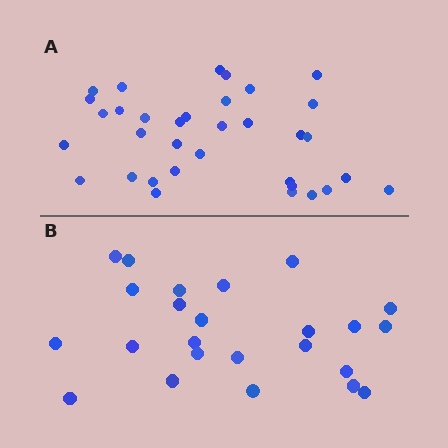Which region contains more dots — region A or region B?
Region A (the top region) has more dots.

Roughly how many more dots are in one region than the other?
Region A has roughly 10 or so more dots than region B.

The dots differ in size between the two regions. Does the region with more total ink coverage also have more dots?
No. Region B has more total ink coverage because its dots are larger, but region A actually contains more individual dots. Total area can be misleading — the number of items is what matters here.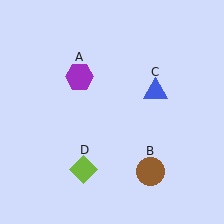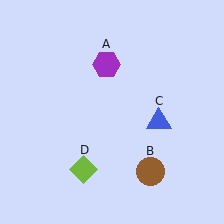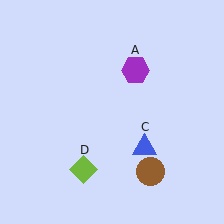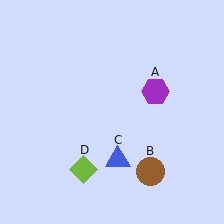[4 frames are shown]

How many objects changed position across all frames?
2 objects changed position: purple hexagon (object A), blue triangle (object C).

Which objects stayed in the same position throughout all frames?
Brown circle (object B) and lime diamond (object D) remained stationary.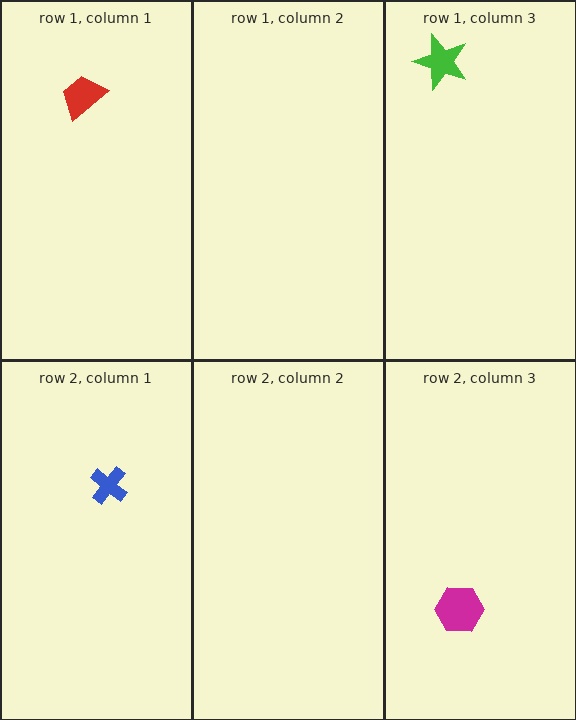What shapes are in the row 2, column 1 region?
The blue cross.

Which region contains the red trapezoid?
The row 1, column 1 region.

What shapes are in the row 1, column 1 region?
The red trapezoid.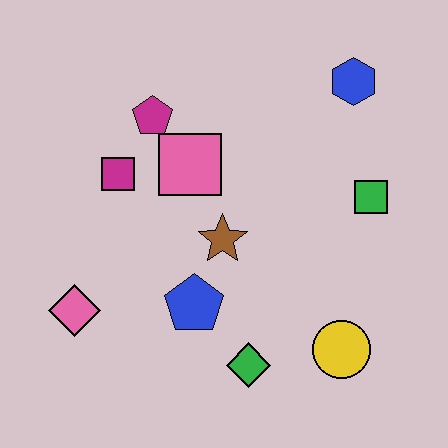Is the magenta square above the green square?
Yes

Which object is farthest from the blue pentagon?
The blue hexagon is farthest from the blue pentagon.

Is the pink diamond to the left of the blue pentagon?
Yes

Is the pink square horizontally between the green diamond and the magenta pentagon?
Yes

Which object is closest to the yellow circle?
The green diamond is closest to the yellow circle.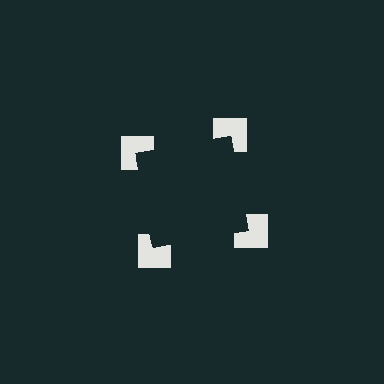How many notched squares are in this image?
There are 4 — one at each vertex of the illusory square.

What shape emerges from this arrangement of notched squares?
An illusory square — its edges are inferred from the aligned wedge cuts in the notched squares, not physically drawn.